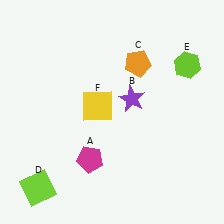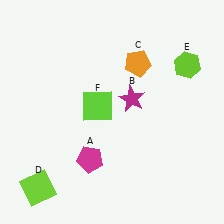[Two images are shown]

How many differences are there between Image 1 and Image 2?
There are 2 differences between the two images.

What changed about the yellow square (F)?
In Image 1, F is yellow. In Image 2, it changed to lime.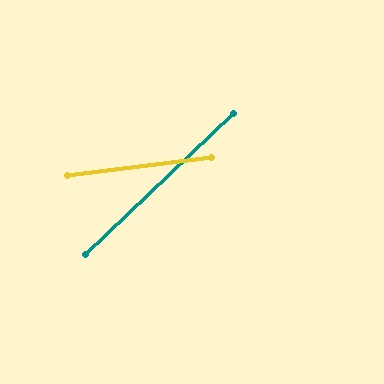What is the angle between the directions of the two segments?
Approximately 37 degrees.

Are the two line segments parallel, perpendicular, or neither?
Neither parallel nor perpendicular — they differ by about 37°.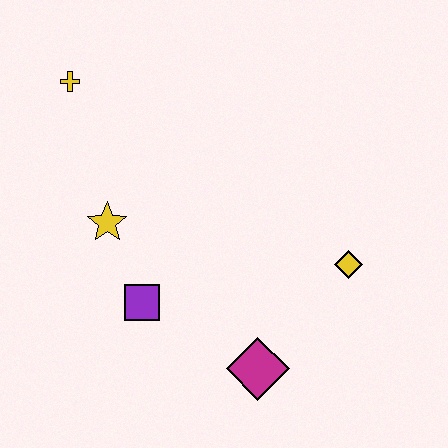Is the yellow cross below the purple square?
No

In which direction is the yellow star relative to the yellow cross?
The yellow star is below the yellow cross.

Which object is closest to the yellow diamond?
The magenta diamond is closest to the yellow diamond.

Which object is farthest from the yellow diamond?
The yellow cross is farthest from the yellow diamond.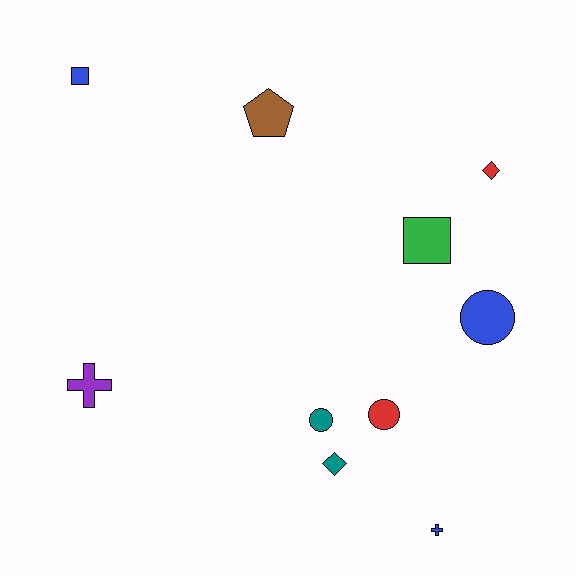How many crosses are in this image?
There are 2 crosses.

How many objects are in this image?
There are 10 objects.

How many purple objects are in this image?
There is 1 purple object.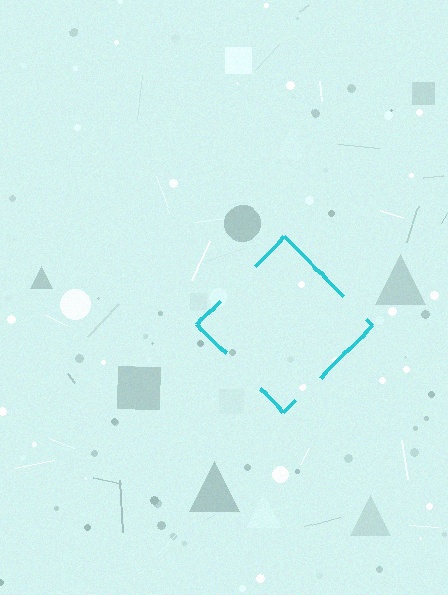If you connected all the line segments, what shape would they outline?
They would outline a diamond.